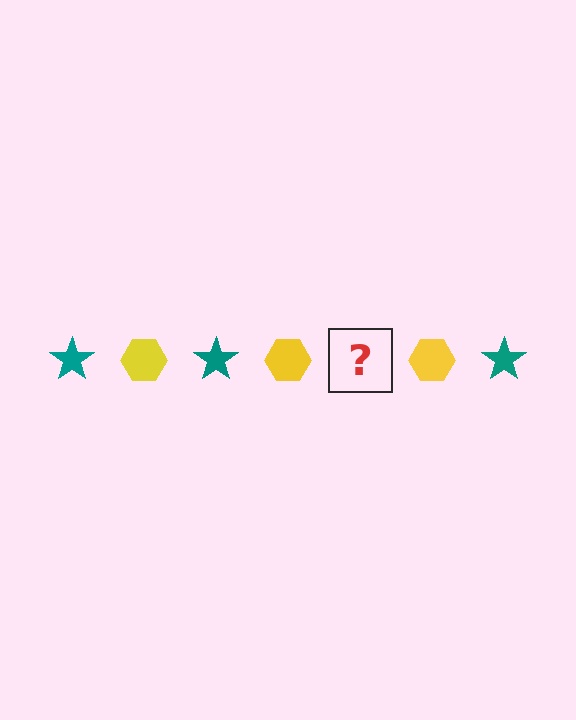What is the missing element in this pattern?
The missing element is a teal star.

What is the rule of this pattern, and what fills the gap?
The rule is that the pattern alternates between teal star and yellow hexagon. The gap should be filled with a teal star.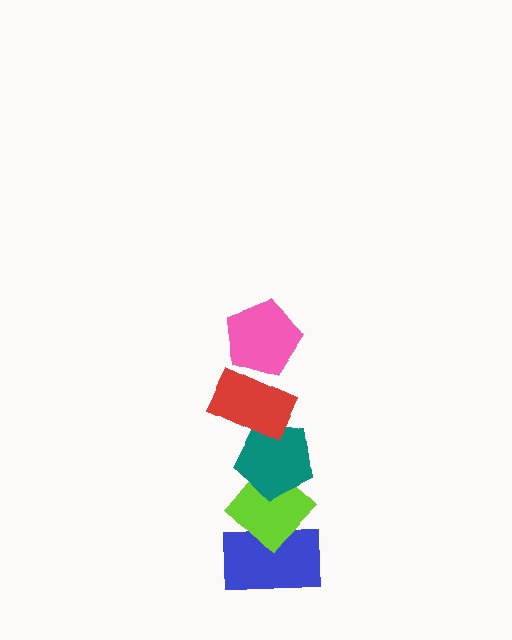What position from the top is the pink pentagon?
The pink pentagon is 1st from the top.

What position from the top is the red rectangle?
The red rectangle is 2nd from the top.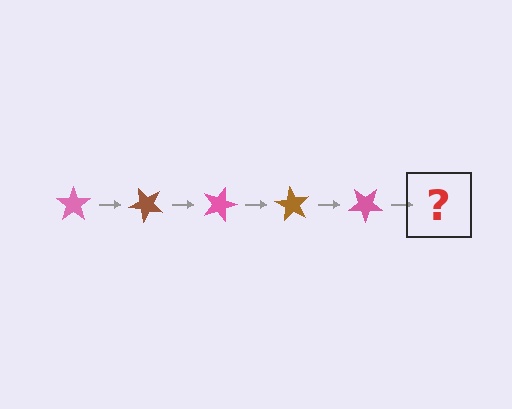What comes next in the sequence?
The next element should be a brown star, rotated 225 degrees from the start.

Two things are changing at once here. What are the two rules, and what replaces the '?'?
The two rules are that it rotates 45 degrees each step and the color cycles through pink and brown. The '?' should be a brown star, rotated 225 degrees from the start.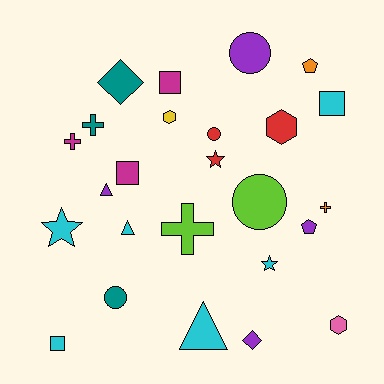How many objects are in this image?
There are 25 objects.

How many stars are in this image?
There are 3 stars.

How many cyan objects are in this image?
There are 6 cyan objects.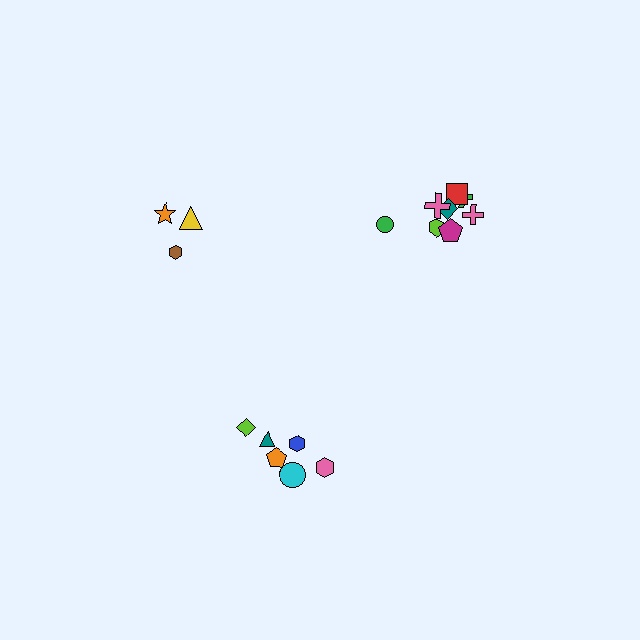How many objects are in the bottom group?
There are 6 objects.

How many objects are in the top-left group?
There are 3 objects.